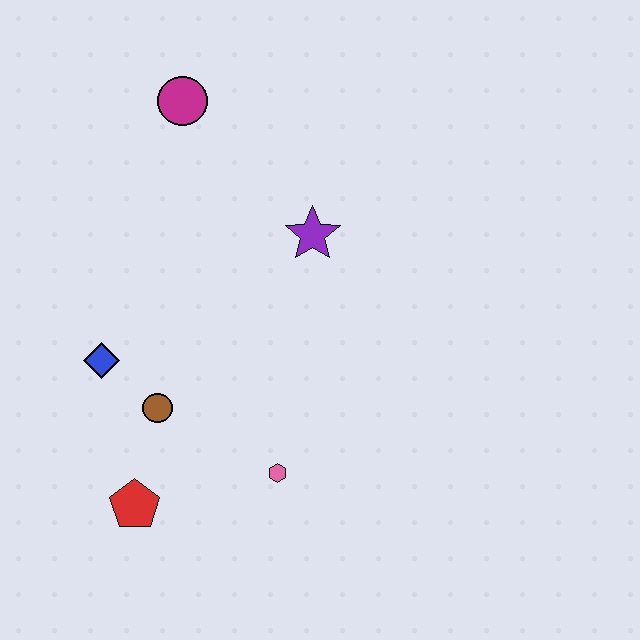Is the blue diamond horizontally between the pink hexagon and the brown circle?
No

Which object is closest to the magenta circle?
The purple star is closest to the magenta circle.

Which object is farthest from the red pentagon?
The magenta circle is farthest from the red pentagon.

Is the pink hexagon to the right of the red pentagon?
Yes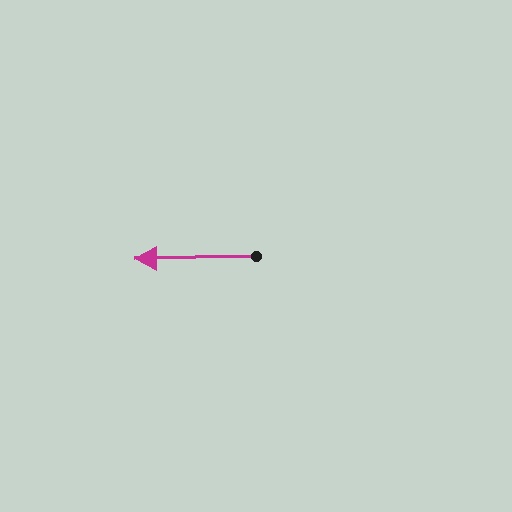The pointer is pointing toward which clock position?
Roughly 9 o'clock.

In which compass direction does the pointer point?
West.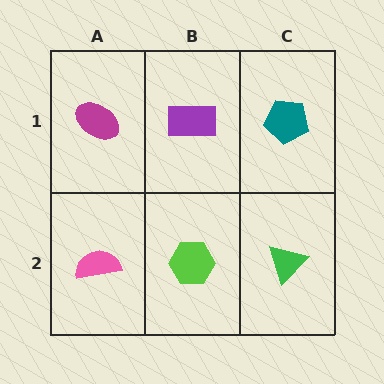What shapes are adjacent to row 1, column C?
A green triangle (row 2, column C), a purple rectangle (row 1, column B).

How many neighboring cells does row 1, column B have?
3.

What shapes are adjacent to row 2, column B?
A purple rectangle (row 1, column B), a pink semicircle (row 2, column A), a green triangle (row 2, column C).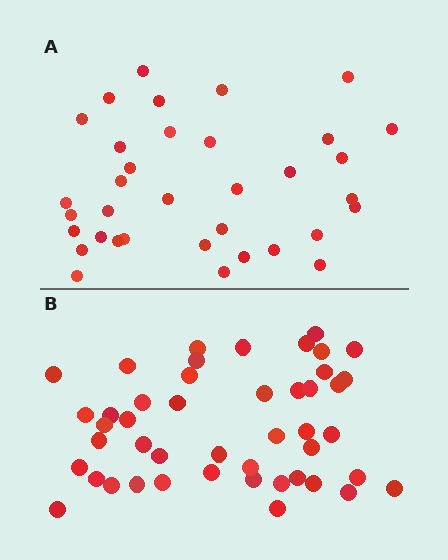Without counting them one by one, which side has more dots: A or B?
Region B (the bottom region) has more dots.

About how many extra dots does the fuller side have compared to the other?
Region B has roughly 12 or so more dots than region A.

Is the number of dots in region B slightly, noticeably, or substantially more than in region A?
Region B has noticeably more, but not dramatically so. The ratio is roughly 1.3 to 1.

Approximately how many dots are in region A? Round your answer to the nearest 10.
About 40 dots. (The exact count is 35, which rounds to 40.)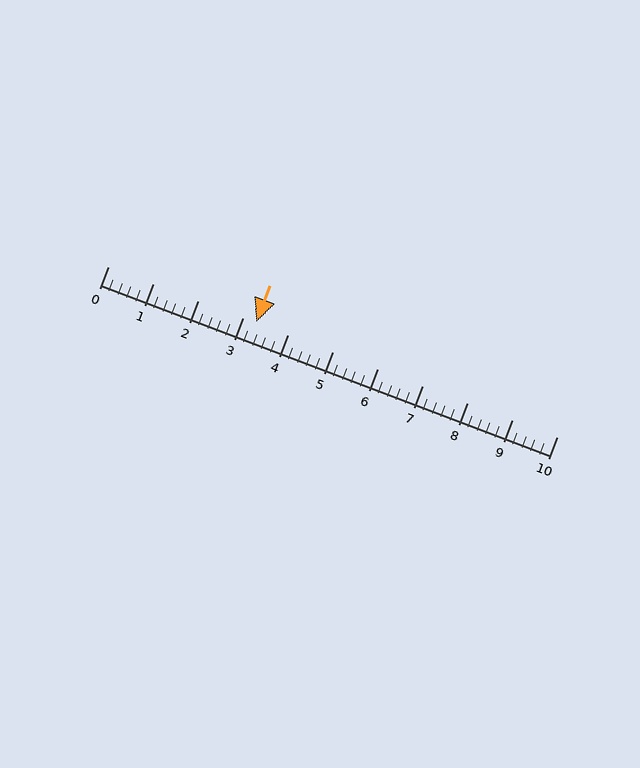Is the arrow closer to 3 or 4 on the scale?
The arrow is closer to 3.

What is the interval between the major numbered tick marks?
The major tick marks are spaced 1 units apart.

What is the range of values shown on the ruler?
The ruler shows values from 0 to 10.